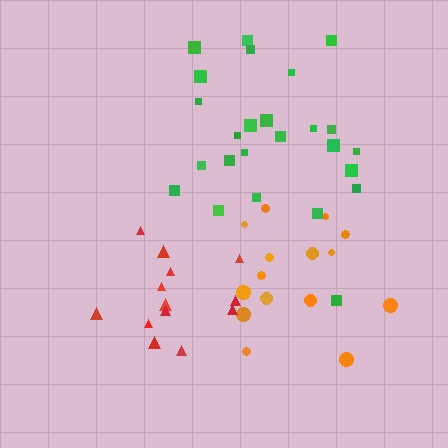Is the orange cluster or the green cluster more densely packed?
Green.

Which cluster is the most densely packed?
Red.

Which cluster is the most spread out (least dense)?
Orange.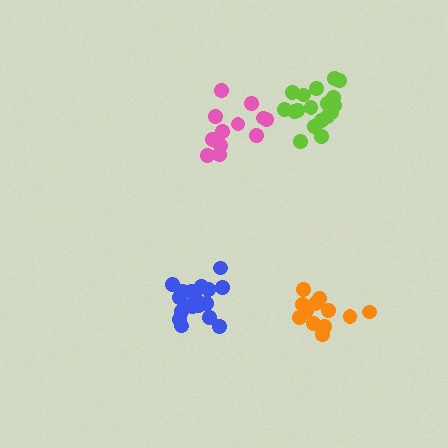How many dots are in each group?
Group 1: 12 dots, Group 2: 18 dots, Group 3: 18 dots, Group 4: 12 dots (60 total).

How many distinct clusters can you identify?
There are 4 distinct clusters.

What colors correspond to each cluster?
The clusters are colored: orange, blue, lime, pink.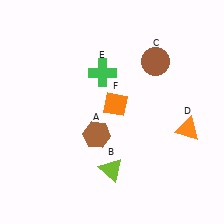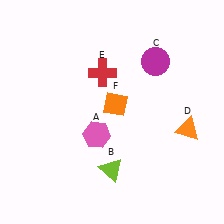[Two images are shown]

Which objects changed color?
A changed from brown to pink. C changed from brown to magenta. E changed from green to red.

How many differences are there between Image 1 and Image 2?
There are 3 differences between the two images.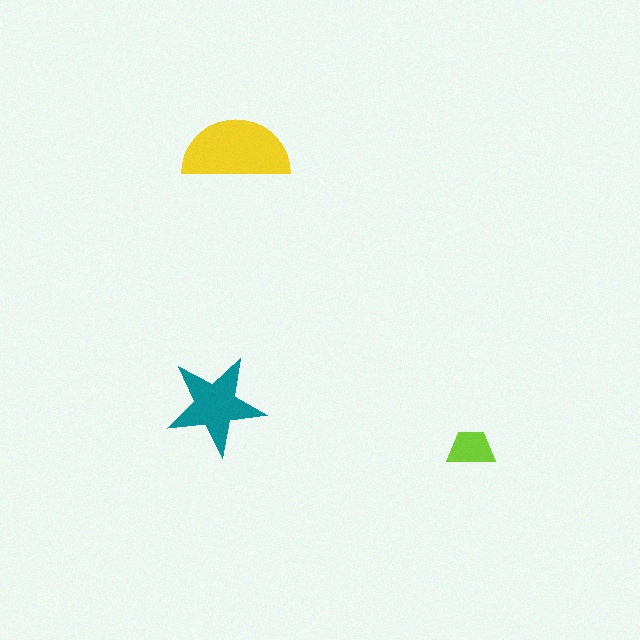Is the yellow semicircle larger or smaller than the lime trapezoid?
Larger.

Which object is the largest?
The yellow semicircle.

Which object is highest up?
The yellow semicircle is topmost.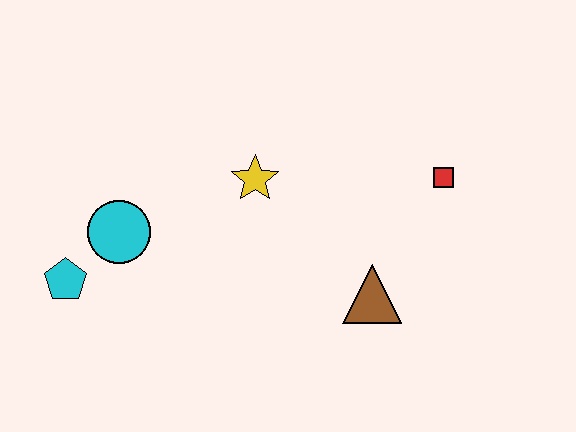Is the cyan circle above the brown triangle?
Yes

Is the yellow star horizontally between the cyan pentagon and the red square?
Yes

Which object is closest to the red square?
The brown triangle is closest to the red square.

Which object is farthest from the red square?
The cyan pentagon is farthest from the red square.